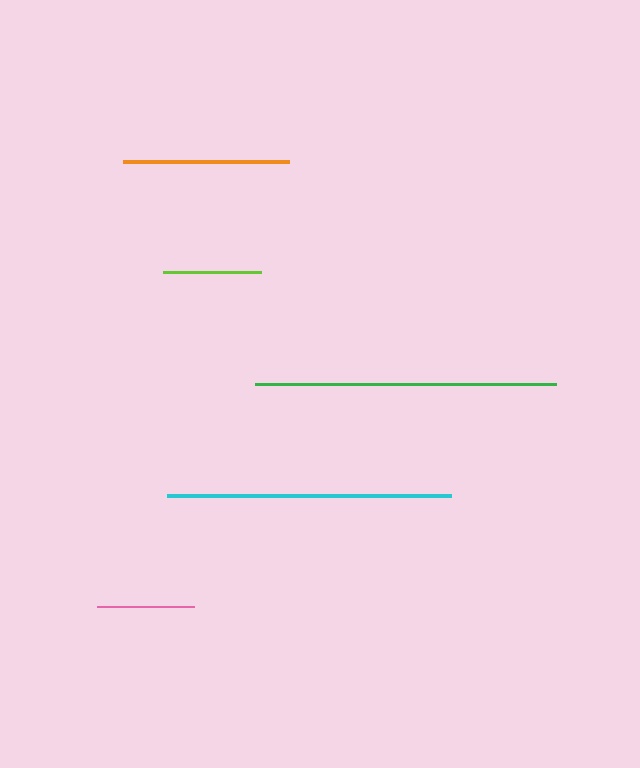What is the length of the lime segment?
The lime segment is approximately 98 pixels long.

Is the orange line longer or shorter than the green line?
The green line is longer than the orange line.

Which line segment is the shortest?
The pink line is the shortest at approximately 98 pixels.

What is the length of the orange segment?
The orange segment is approximately 167 pixels long.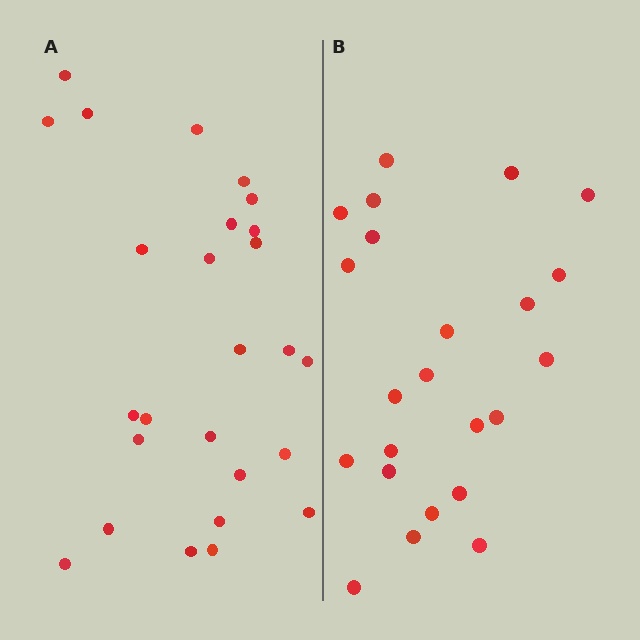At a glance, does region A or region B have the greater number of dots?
Region A (the left region) has more dots.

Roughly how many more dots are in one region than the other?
Region A has just a few more — roughly 2 or 3 more dots than region B.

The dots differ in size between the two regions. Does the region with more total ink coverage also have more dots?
No. Region B has more total ink coverage because its dots are larger, but region A actually contains more individual dots. Total area can be misleading — the number of items is what matters here.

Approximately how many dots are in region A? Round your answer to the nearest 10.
About 30 dots. (The exact count is 26, which rounds to 30.)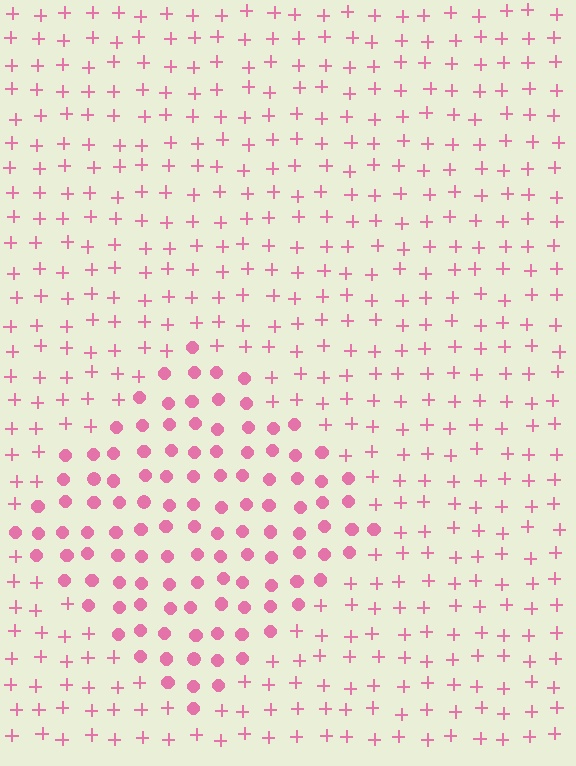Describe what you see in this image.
The image is filled with small pink elements arranged in a uniform grid. A diamond-shaped region contains circles, while the surrounding area contains plus signs. The boundary is defined purely by the change in element shape.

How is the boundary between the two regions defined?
The boundary is defined by a change in element shape: circles inside vs. plus signs outside. All elements share the same color and spacing.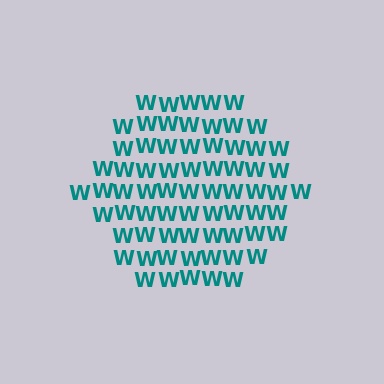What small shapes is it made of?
It is made of small letter W's.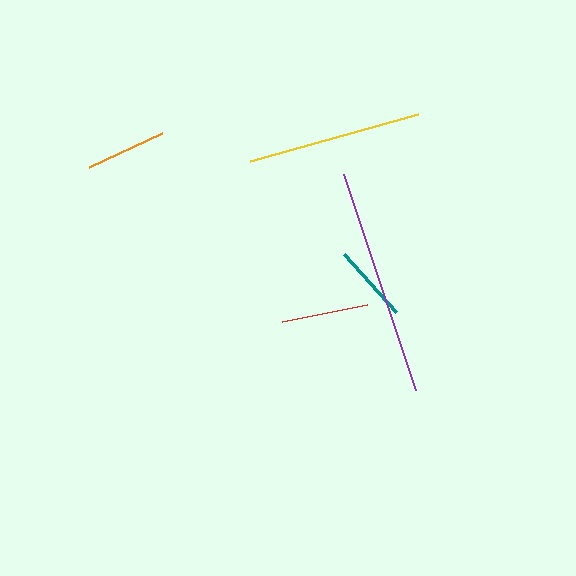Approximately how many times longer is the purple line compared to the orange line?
The purple line is approximately 2.8 times the length of the orange line.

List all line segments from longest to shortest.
From longest to shortest: purple, yellow, red, orange, teal.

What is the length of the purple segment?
The purple segment is approximately 227 pixels long.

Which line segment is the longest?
The purple line is the longest at approximately 227 pixels.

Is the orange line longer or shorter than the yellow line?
The yellow line is longer than the orange line.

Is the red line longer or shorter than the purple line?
The purple line is longer than the red line.